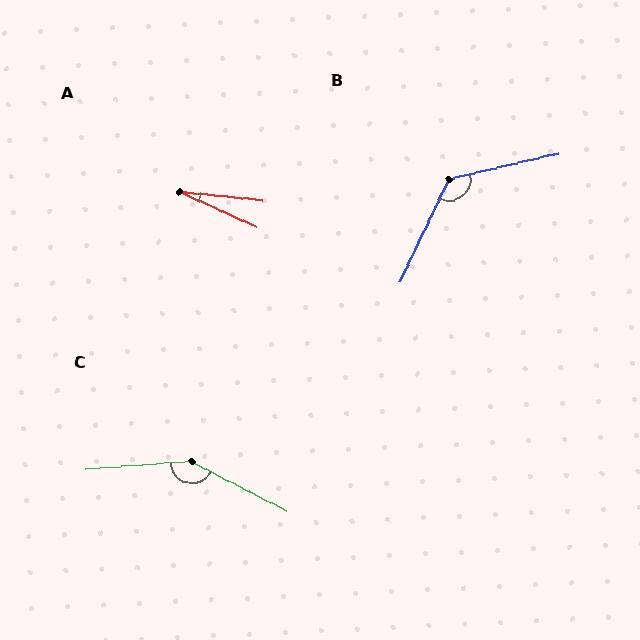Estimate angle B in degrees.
Approximately 128 degrees.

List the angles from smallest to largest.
A (19°), B (128°), C (148°).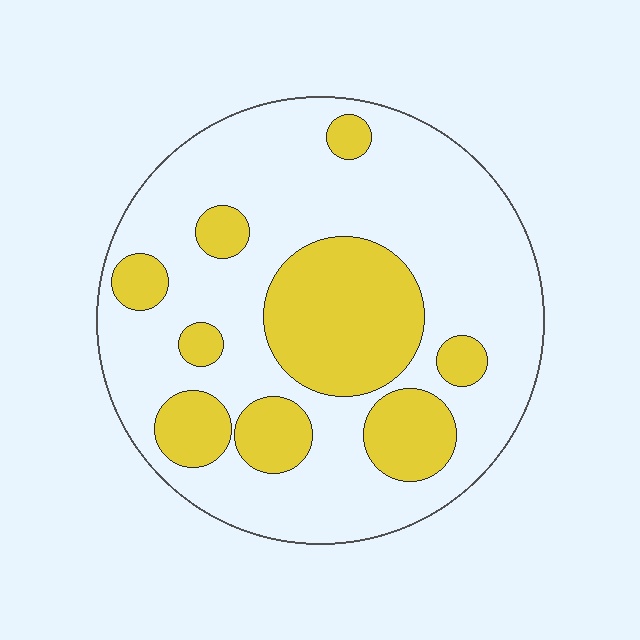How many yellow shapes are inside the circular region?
9.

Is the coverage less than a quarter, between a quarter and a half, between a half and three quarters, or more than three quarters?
Between a quarter and a half.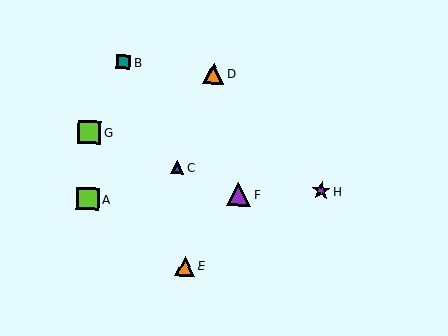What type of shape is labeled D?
Shape D is an orange triangle.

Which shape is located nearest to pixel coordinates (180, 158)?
The blue triangle (labeled C) at (177, 167) is nearest to that location.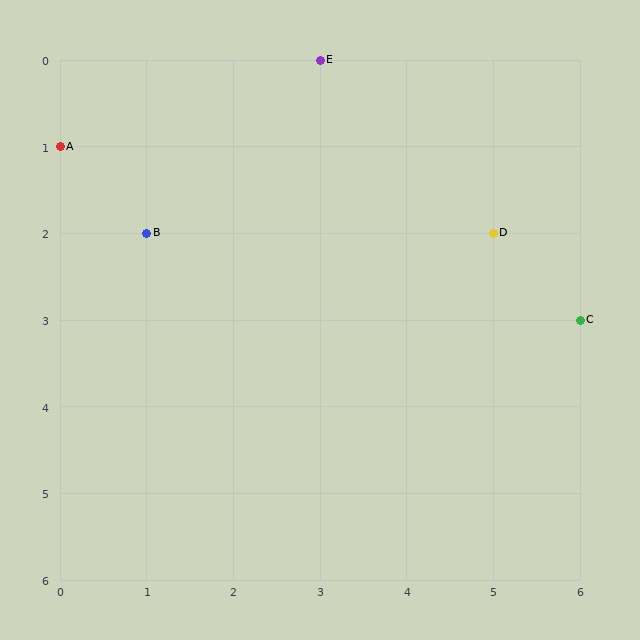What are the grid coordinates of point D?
Point D is at grid coordinates (5, 2).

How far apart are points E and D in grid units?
Points E and D are 2 columns and 2 rows apart (about 2.8 grid units diagonally).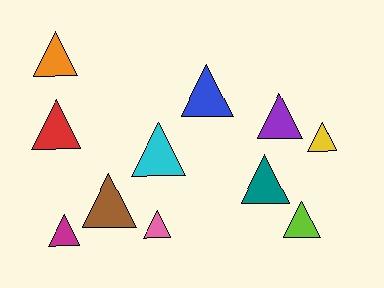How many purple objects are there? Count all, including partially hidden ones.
There is 1 purple object.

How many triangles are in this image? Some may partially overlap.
There are 11 triangles.